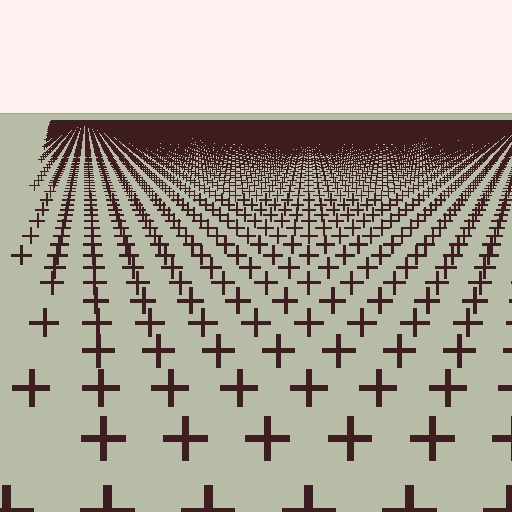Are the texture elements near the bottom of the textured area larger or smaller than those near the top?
Larger. Near the bottom, elements are closer to the viewer and appear at a bigger on-screen size.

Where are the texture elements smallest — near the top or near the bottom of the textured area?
Near the top.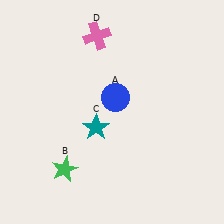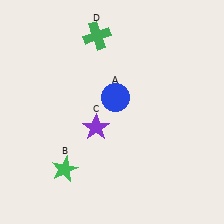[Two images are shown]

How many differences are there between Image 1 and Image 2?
There are 2 differences between the two images.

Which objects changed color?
C changed from teal to purple. D changed from pink to green.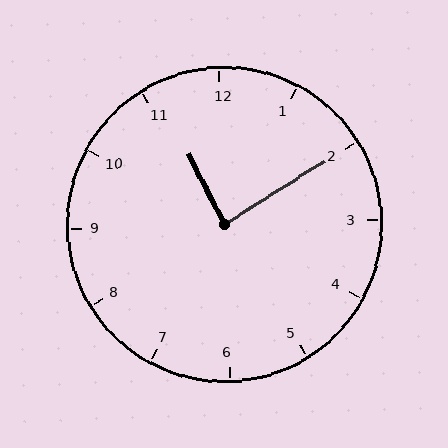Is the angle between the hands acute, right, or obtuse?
It is right.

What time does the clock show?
11:10.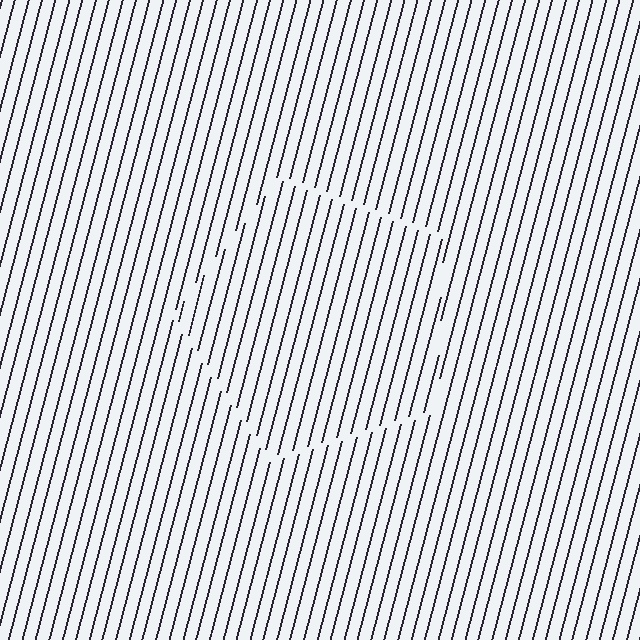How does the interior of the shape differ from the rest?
The interior of the shape contains the same grating, shifted by half a period — the contour is defined by the phase discontinuity where line-ends from the inner and outer gratings abut.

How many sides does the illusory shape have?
5 sides — the line-ends trace a pentagon.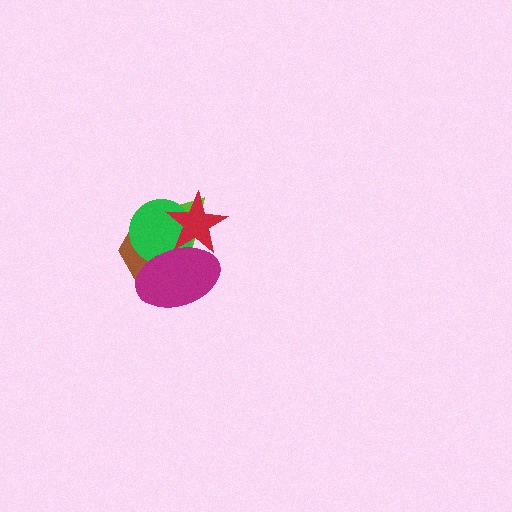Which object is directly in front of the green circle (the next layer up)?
The red star is directly in front of the green circle.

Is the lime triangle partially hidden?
Yes, it is partially covered by another shape.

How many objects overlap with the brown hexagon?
4 objects overlap with the brown hexagon.